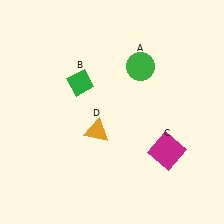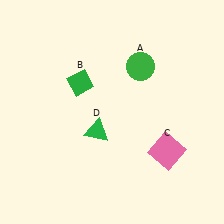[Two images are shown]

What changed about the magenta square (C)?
In Image 1, C is magenta. In Image 2, it changed to pink.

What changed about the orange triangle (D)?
In Image 1, D is orange. In Image 2, it changed to green.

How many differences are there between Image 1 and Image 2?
There are 2 differences between the two images.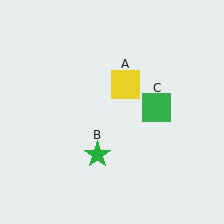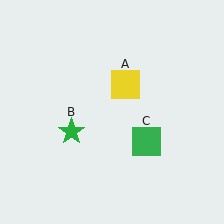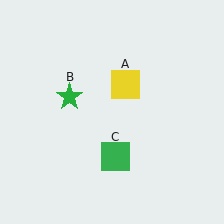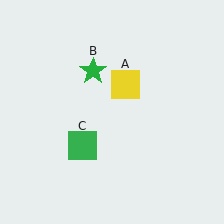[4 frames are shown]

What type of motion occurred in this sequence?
The green star (object B), green square (object C) rotated clockwise around the center of the scene.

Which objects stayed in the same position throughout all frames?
Yellow square (object A) remained stationary.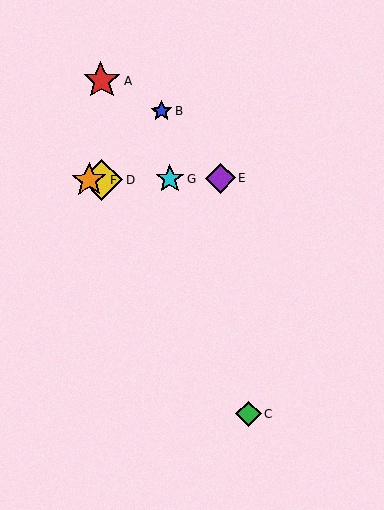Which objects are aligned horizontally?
Objects D, E, F, G are aligned horizontally.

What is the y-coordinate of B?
Object B is at y≈111.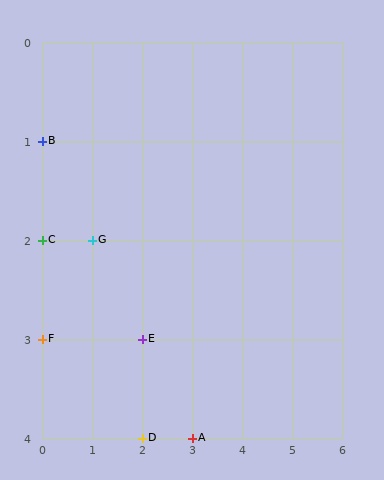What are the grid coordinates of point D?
Point D is at grid coordinates (2, 4).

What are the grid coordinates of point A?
Point A is at grid coordinates (3, 4).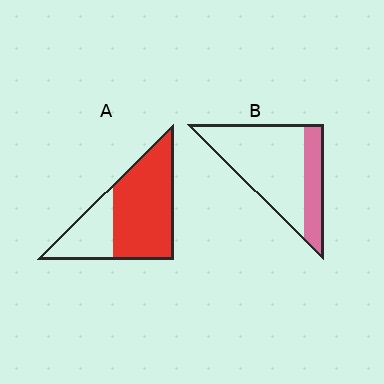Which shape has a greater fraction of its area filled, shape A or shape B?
Shape A.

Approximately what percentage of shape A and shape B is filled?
A is approximately 70% and B is approximately 25%.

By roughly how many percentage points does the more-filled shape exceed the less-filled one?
By roughly 40 percentage points (A over B).